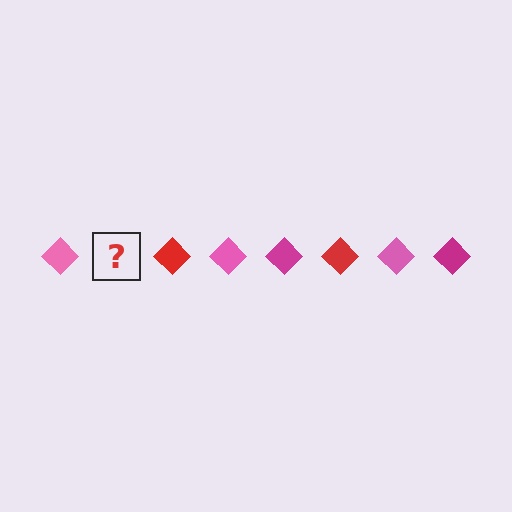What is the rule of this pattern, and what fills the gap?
The rule is that the pattern cycles through pink, magenta, red diamonds. The gap should be filled with a magenta diamond.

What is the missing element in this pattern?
The missing element is a magenta diamond.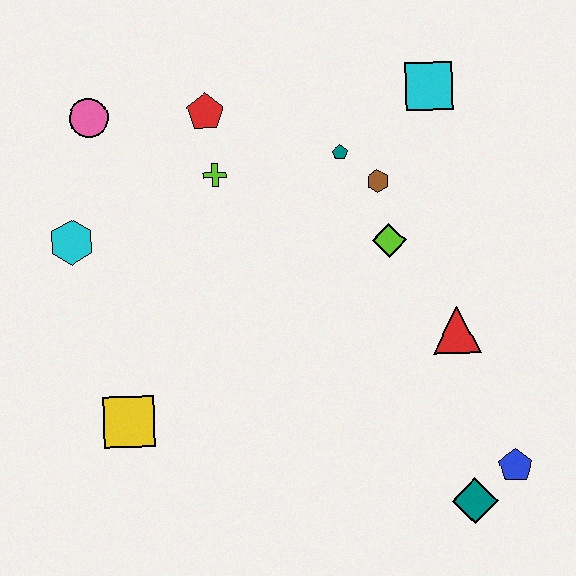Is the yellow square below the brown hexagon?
Yes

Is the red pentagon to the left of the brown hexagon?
Yes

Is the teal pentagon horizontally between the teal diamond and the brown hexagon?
No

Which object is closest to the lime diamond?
The brown hexagon is closest to the lime diamond.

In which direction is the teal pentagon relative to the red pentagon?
The teal pentagon is to the right of the red pentagon.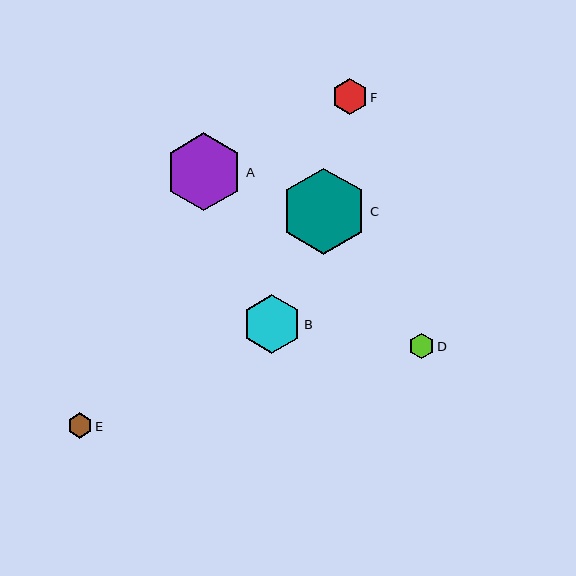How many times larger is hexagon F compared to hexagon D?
Hexagon F is approximately 1.4 times the size of hexagon D.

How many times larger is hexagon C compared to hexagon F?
Hexagon C is approximately 2.4 times the size of hexagon F.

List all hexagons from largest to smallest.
From largest to smallest: C, A, B, F, D, E.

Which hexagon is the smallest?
Hexagon E is the smallest with a size of approximately 25 pixels.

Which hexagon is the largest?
Hexagon C is the largest with a size of approximately 86 pixels.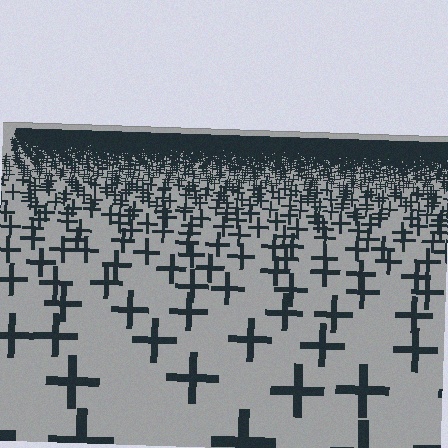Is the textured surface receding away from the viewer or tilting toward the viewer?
The surface is receding away from the viewer. Texture elements get smaller and denser toward the top.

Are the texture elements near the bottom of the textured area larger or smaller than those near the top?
Larger. Near the bottom, elements are closer to the viewer and appear at a bigger on-screen size.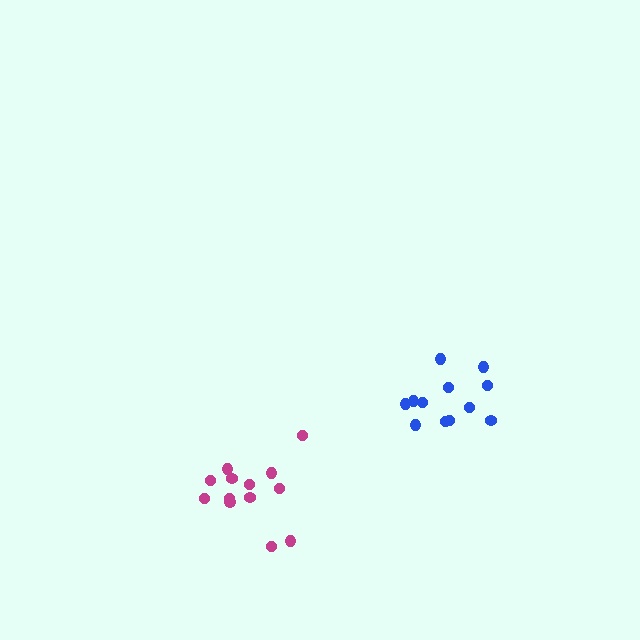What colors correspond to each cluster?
The clusters are colored: magenta, blue.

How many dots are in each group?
Group 1: 13 dots, Group 2: 12 dots (25 total).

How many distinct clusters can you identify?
There are 2 distinct clusters.